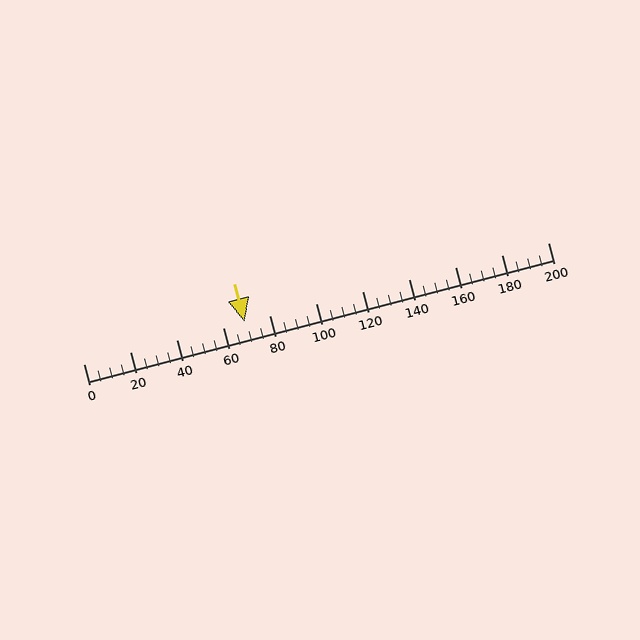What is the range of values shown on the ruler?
The ruler shows values from 0 to 200.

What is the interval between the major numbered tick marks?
The major tick marks are spaced 20 units apart.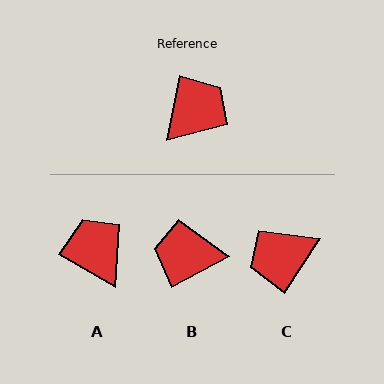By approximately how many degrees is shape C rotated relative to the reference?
Approximately 158 degrees counter-clockwise.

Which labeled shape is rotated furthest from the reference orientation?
C, about 158 degrees away.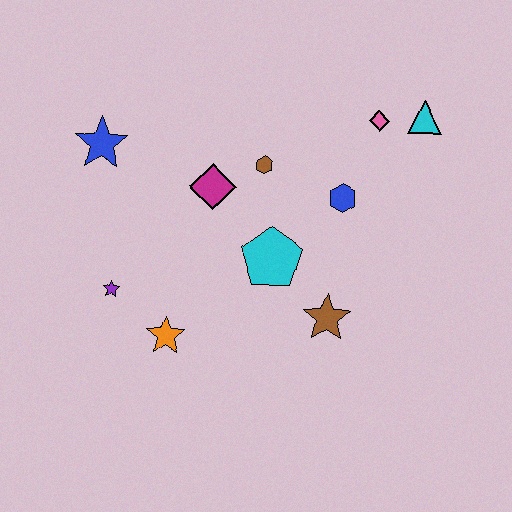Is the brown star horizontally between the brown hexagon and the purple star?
No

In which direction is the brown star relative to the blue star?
The brown star is to the right of the blue star.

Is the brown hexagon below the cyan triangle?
Yes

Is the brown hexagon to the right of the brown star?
No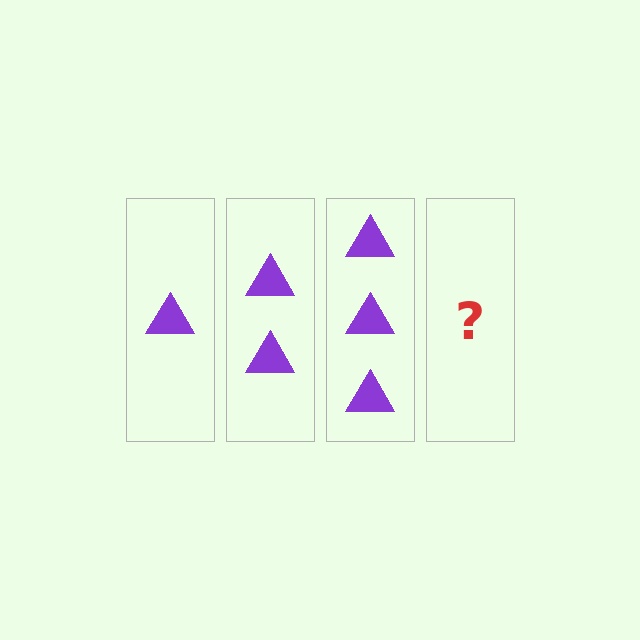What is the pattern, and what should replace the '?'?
The pattern is that each step adds one more triangle. The '?' should be 4 triangles.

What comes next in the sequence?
The next element should be 4 triangles.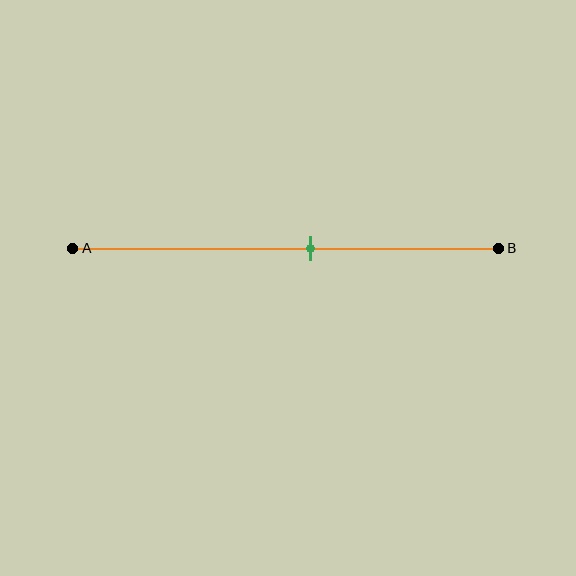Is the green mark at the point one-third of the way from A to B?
No, the mark is at about 55% from A, not at the 33% one-third point.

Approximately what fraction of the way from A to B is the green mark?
The green mark is approximately 55% of the way from A to B.